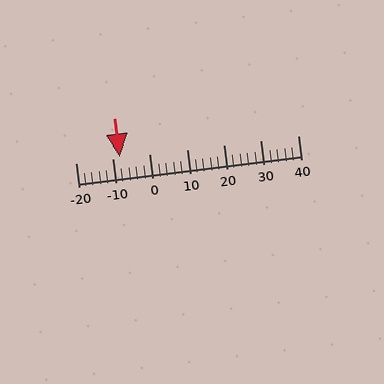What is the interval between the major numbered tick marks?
The major tick marks are spaced 10 units apart.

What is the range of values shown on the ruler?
The ruler shows values from -20 to 40.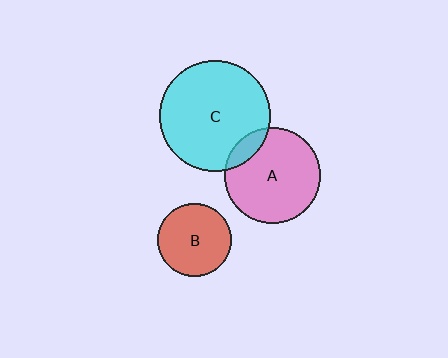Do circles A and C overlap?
Yes.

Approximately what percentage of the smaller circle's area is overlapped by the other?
Approximately 10%.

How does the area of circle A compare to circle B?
Approximately 1.7 times.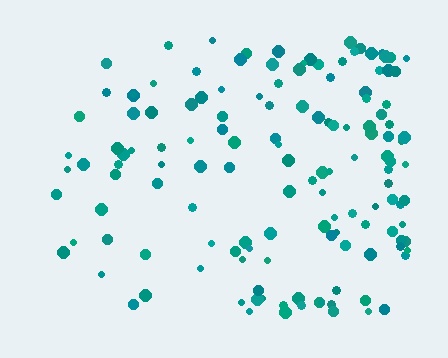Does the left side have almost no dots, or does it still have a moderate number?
Still a moderate number, just noticeably fewer than the right.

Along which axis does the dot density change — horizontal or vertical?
Horizontal.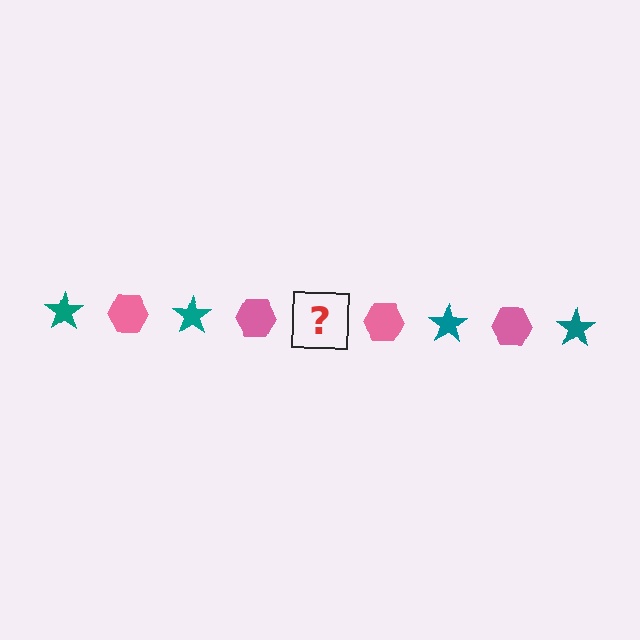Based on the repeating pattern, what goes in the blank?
The blank should be a teal star.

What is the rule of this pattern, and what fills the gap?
The rule is that the pattern alternates between teal star and pink hexagon. The gap should be filled with a teal star.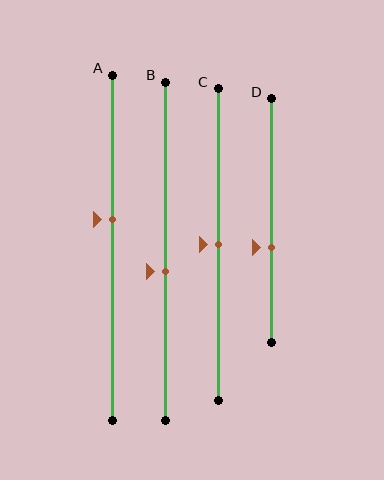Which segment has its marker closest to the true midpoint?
Segment C has its marker closest to the true midpoint.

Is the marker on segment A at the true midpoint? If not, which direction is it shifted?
No, the marker on segment A is shifted upward by about 8% of the segment length.